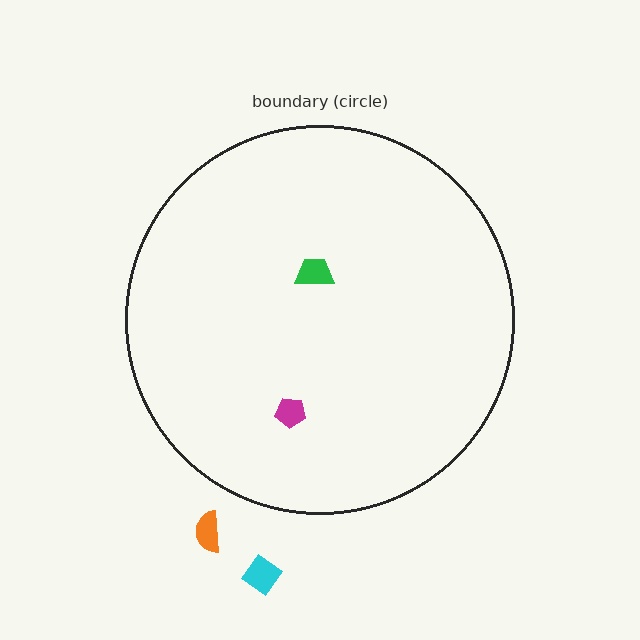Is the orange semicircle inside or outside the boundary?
Outside.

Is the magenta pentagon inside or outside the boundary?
Inside.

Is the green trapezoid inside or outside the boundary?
Inside.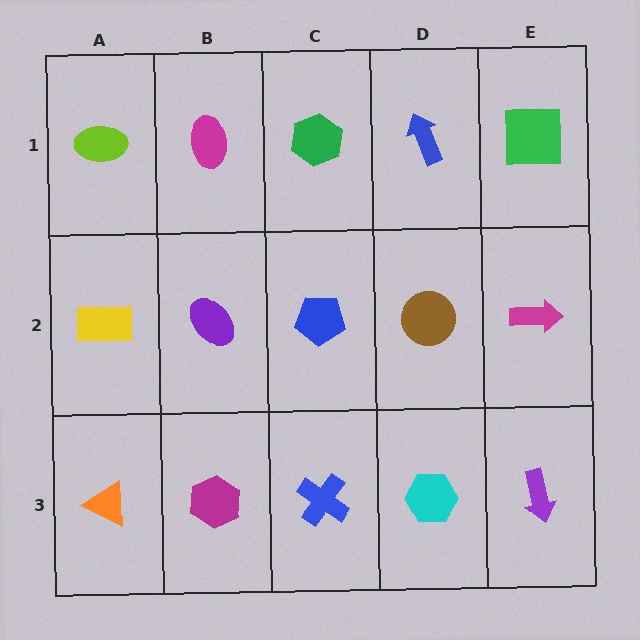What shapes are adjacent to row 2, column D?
A blue arrow (row 1, column D), a cyan hexagon (row 3, column D), a blue pentagon (row 2, column C), a magenta arrow (row 2, column E).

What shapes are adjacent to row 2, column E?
A green square (row 1, column E), a purple arrow (row 3, column E), a brown circle (row 2, column D).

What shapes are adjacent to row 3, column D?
A brown circle (row 2, column D), a blue cross (row 3, column C), a purple arrow (row 3, column E).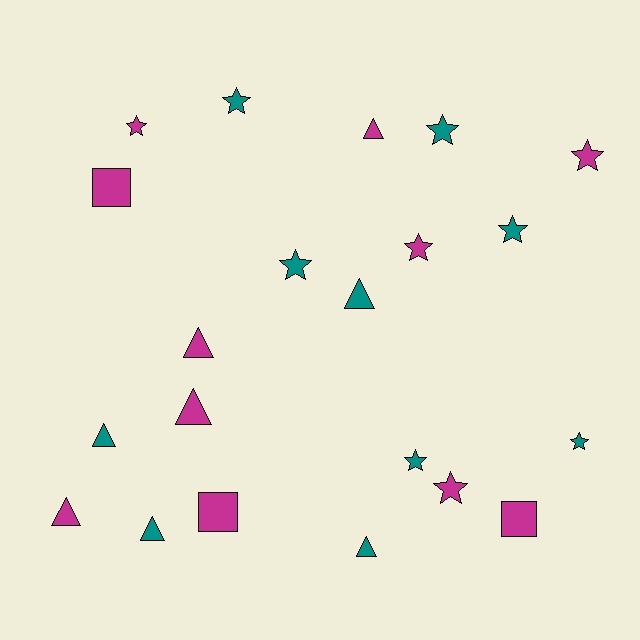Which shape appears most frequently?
Star, with 10 objects.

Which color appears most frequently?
Magenta, with 11 objects.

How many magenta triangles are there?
There are 4 magenta triangles.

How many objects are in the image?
There are 21 objects.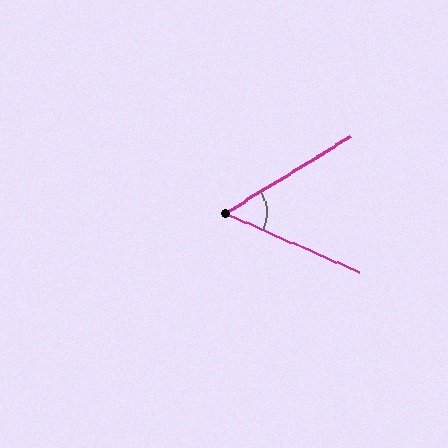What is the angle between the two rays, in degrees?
Approximately 55 degrees.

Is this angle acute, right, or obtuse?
It is acute.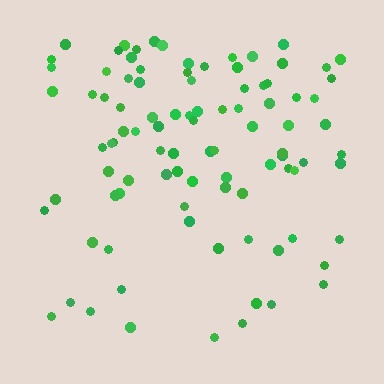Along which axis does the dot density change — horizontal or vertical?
Vertical.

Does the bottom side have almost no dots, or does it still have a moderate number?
Still a moderate number, just noticeably fewer than the top.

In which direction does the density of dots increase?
From bottom to top, with the top side densest.